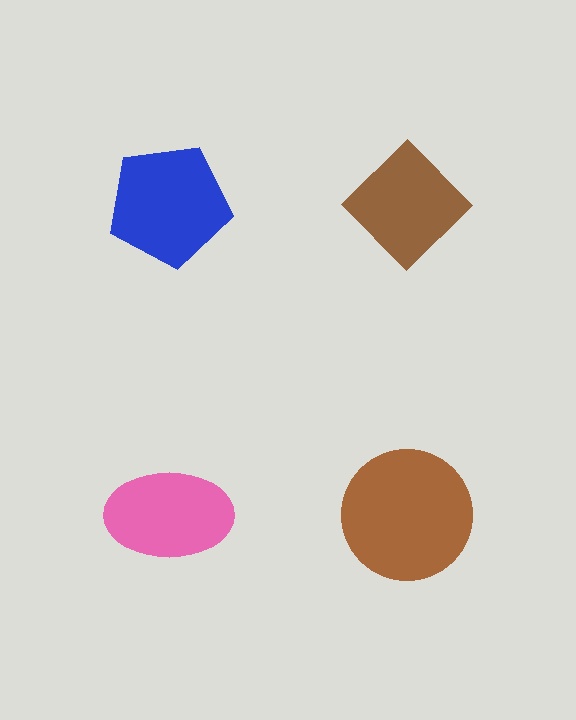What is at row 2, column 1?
A pink ellipse.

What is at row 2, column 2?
A brown circle.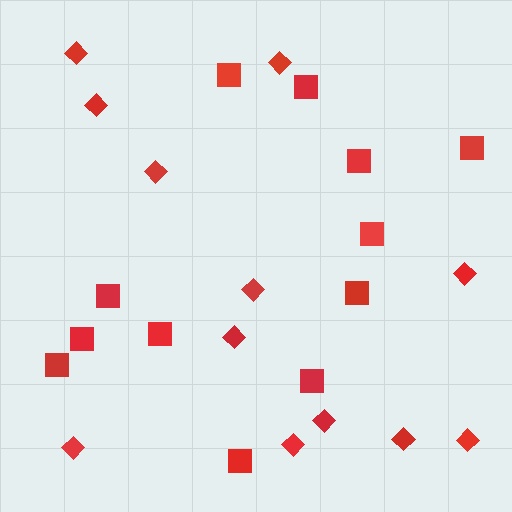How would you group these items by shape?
There are 2 groups: one group of diamonds (12) and one group of squares (12).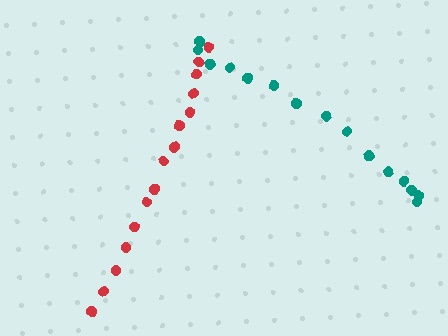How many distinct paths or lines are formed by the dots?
There are 2 distinct paths.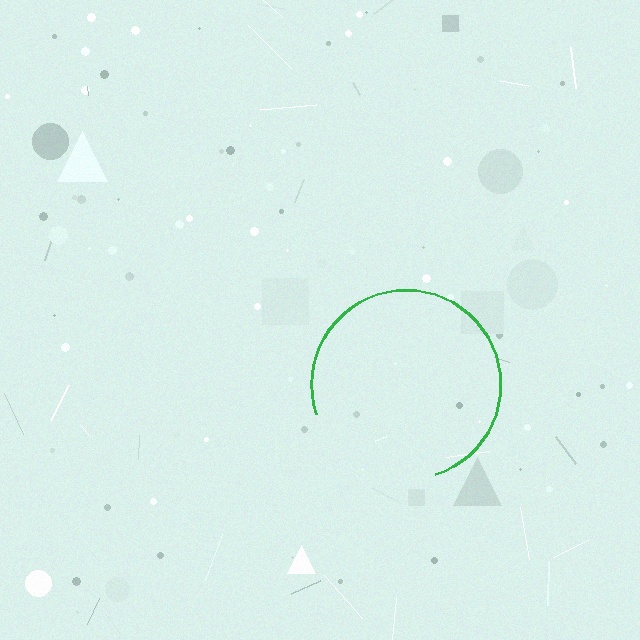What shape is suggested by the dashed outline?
The dashed outline suggests a circle.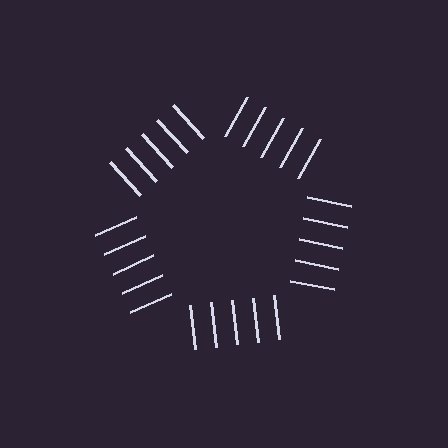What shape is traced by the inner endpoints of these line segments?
An illusory pentagon — the line segments terminate on its edges but no continuous stroke is drawn.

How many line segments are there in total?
25 — 5 along each of the 5 edges.